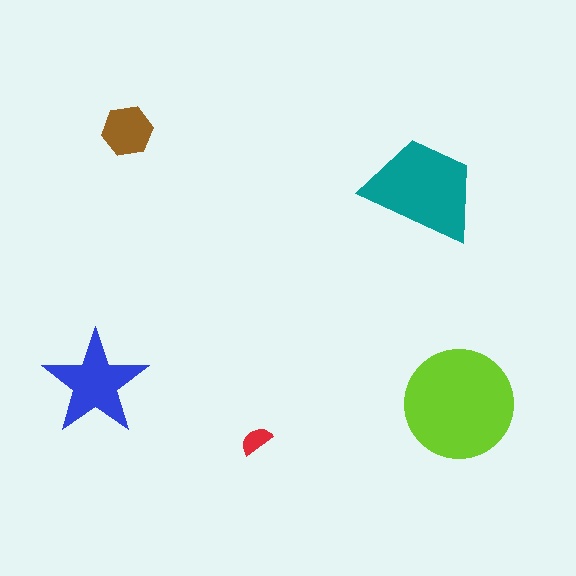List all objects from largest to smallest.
The lime circle, the teal trapezoid, the blue star, the brown hexagon, the red semicircle.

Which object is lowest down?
The red semicircle is bottommost.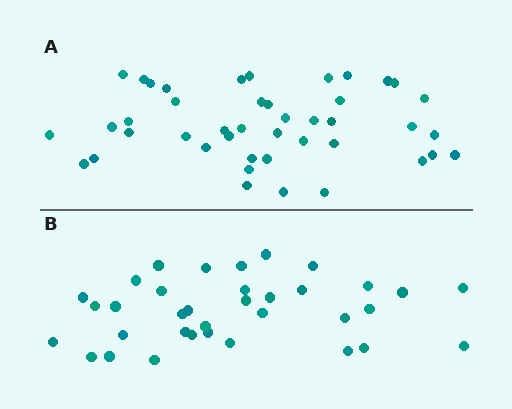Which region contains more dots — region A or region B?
Region A (the top region) has more dots.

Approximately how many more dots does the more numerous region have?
Region A has roughly 8 or so more dots than region B.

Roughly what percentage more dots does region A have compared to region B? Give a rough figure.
About 25% more.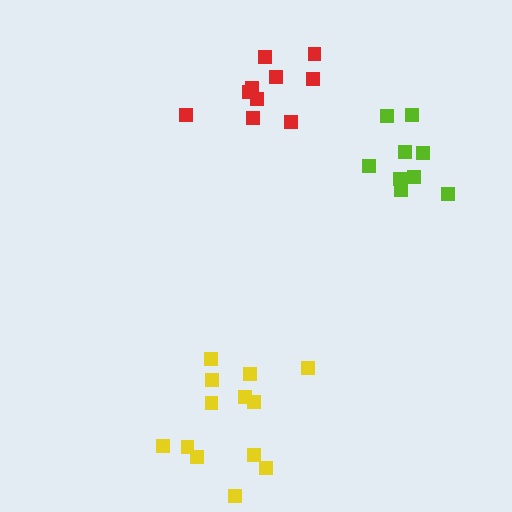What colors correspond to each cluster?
The clusters are colored: lime, yellow, red.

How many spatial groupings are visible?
There are 3 spatial groupings.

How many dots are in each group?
Group 1: 9 dots, Group 2: 13 dots, Group 3: 10 dots (32 total).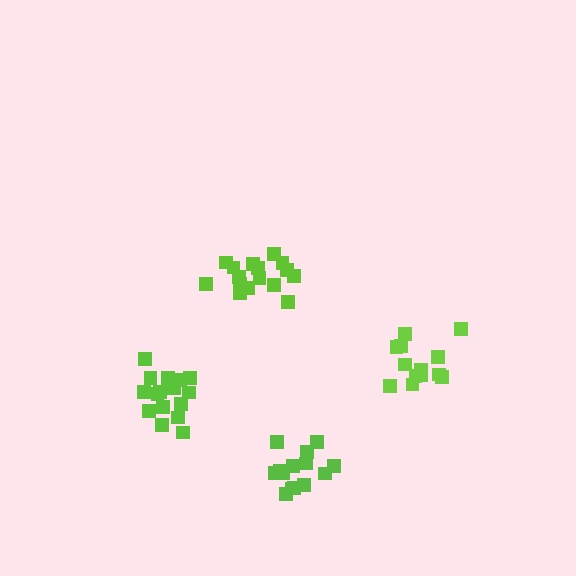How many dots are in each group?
Group 1: 13 dots, Group 2: 16 dots, Group 3: 14 dots, Group 4: 16 dots (59 total).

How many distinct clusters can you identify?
There are 4 distinct clusters.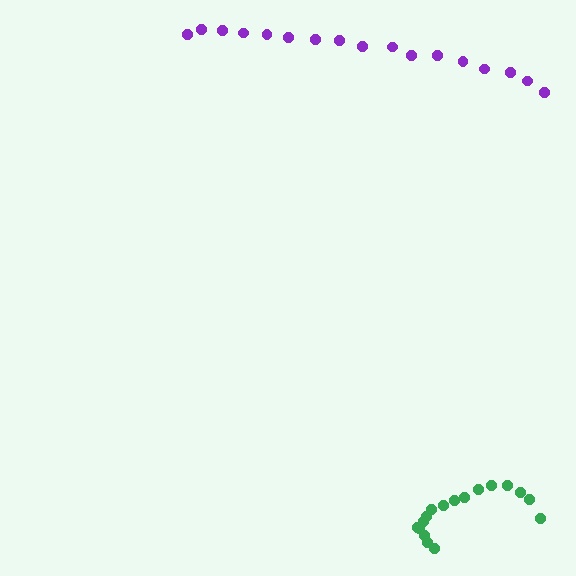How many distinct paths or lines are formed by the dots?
There are 2 distinct paths.